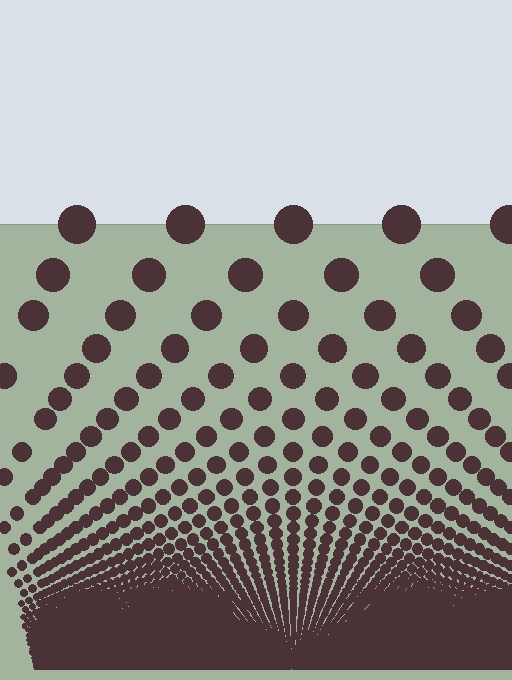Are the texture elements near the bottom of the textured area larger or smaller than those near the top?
Smaller. The gradient is inverted — elements near the bottom are smaller and denser.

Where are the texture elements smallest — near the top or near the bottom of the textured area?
Near the bottom.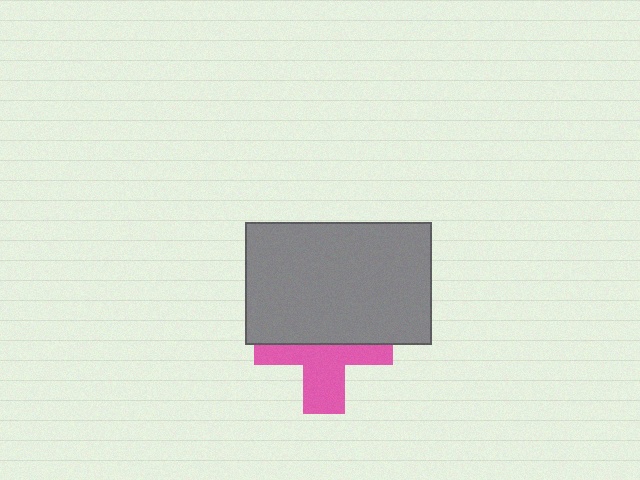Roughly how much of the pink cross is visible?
About half of it is visible (roughly 49%).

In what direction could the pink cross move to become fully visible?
The pink cross could move down. That would shift it out from behind the gray rectangle entirely.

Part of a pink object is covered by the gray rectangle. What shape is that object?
It is a cross.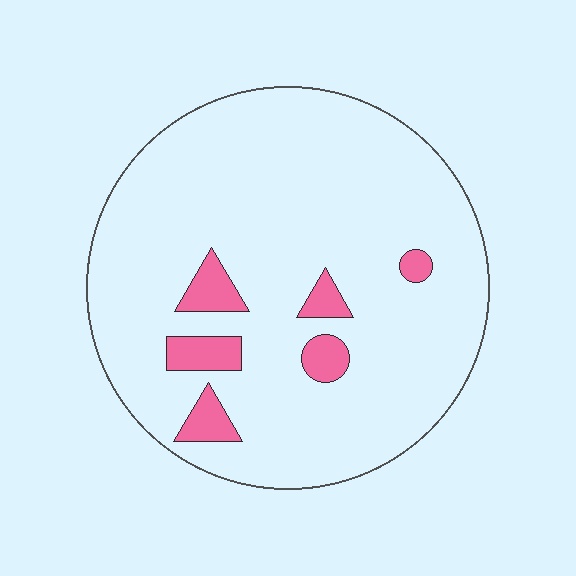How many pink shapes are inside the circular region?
6.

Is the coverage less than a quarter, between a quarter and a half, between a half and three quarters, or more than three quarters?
Less than a quarter.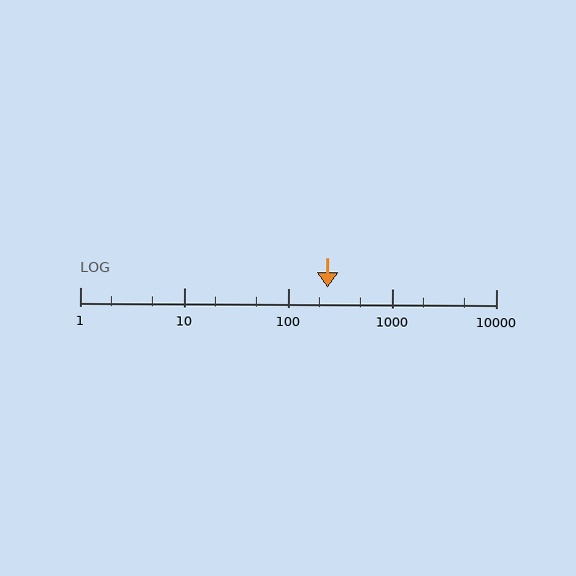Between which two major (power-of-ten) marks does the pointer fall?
The pointer is between 100 and 1000.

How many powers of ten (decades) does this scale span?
The scale spans 4 decades, from 1 to 10000.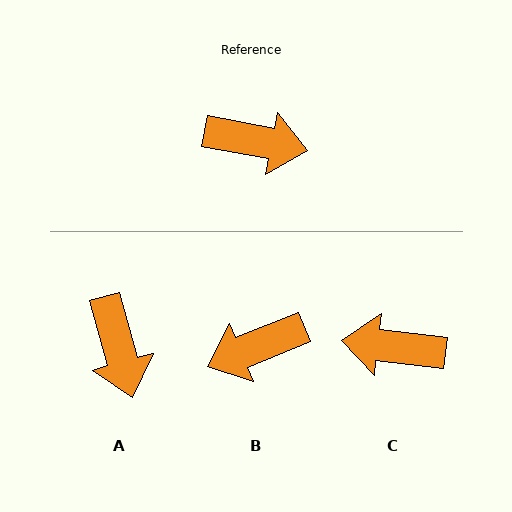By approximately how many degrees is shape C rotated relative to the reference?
Approximately 176 degrees clockwise.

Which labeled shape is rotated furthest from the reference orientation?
C, about 176 degrees away.